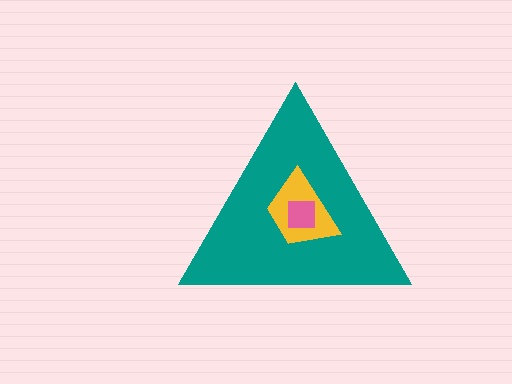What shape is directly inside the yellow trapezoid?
The pink square.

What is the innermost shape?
The pink square.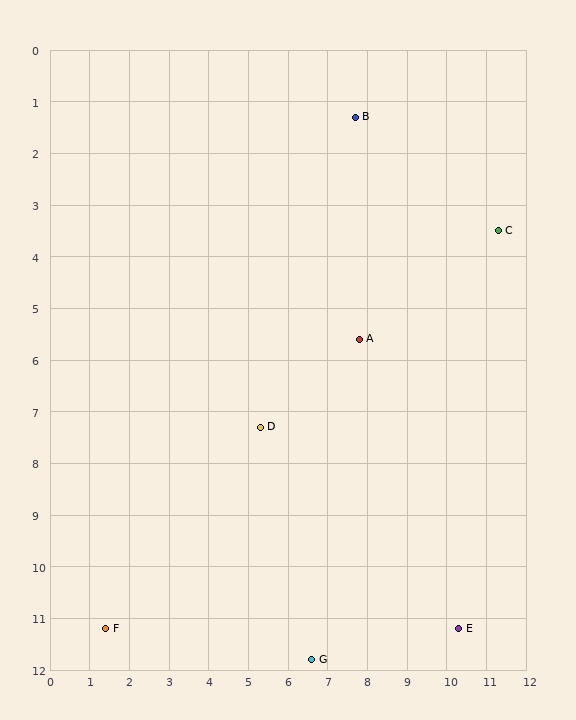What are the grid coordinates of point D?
Point D is at approximately (5.3, 7.3).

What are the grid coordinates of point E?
Point E is at approximately (10.3, 11.2).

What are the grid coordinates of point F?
Point F is at approximately (1.4, 11.2).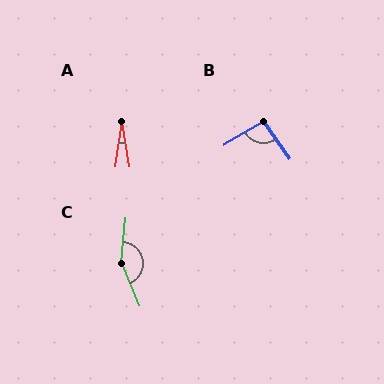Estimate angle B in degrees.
Approximately 94 degrees.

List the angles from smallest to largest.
A (17°), B (94°), C (151°).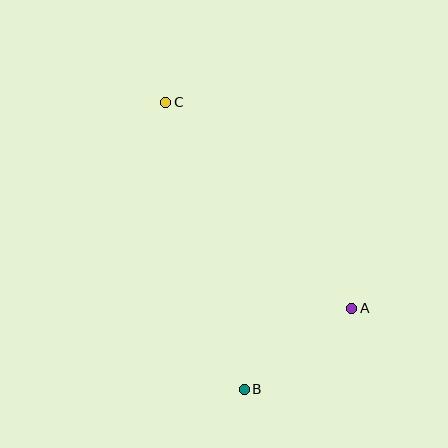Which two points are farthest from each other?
Points B and C are farthest from each other.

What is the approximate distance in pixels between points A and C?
The distance between A and C is approximately 278 pixels.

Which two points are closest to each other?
Points A and B are closest to each other.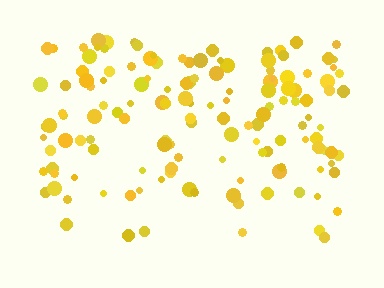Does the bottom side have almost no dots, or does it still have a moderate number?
Still a moderate number, just noticeably fewer than the top.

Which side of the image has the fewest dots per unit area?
The bottom.